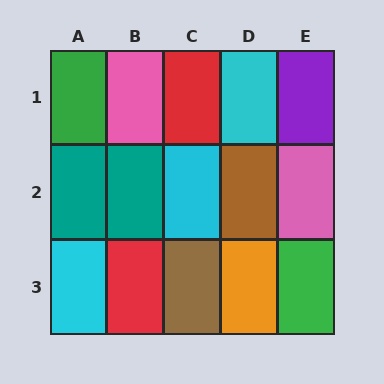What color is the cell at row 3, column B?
Red.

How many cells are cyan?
3 cells are cyan.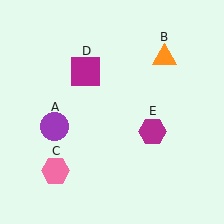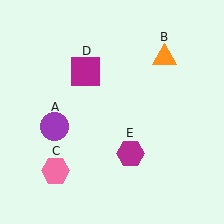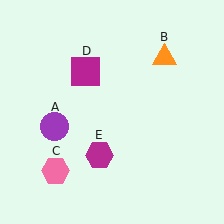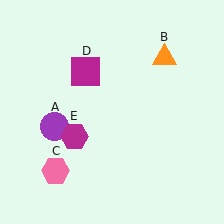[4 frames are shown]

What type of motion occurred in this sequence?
The magenta hexagon (object E) rotated clockwise around the center of the scene.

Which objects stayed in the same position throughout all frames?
Purple circle (object A) and orange triangle (object B) and pink hexagon (object C) and magenta square (object D) remained stationary.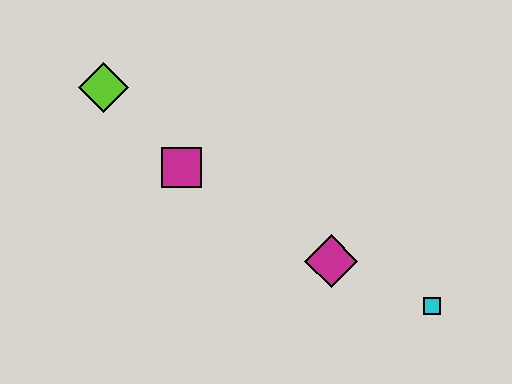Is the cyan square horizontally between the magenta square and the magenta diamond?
No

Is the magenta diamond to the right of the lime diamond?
Yes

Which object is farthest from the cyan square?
The lime diamond is farthest from the cyan square.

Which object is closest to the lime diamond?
The magenta square is closest to the lime diamond.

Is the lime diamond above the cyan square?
Yes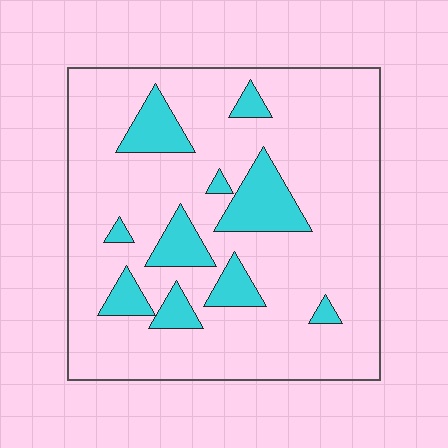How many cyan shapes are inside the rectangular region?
10.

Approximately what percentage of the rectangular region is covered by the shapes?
Approximately 15%.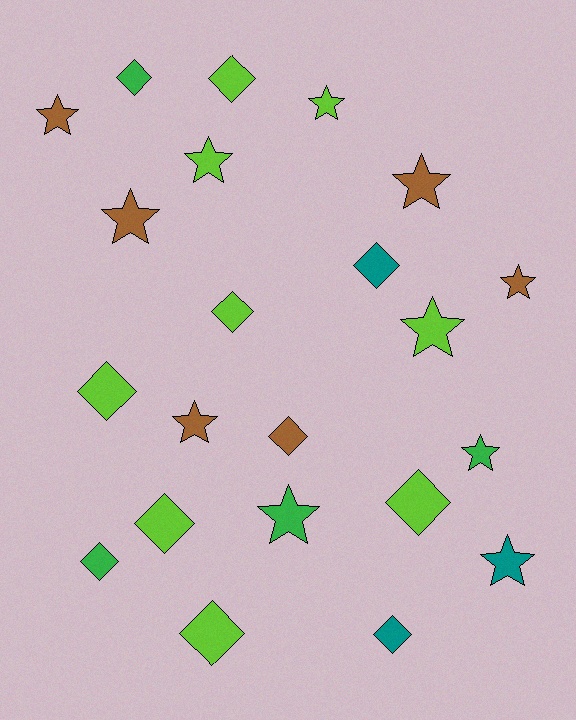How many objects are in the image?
There are 22 objects.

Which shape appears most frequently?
Star, with 11 objects.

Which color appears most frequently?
Lime, with 9 objects.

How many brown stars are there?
There are 5 brown stars.